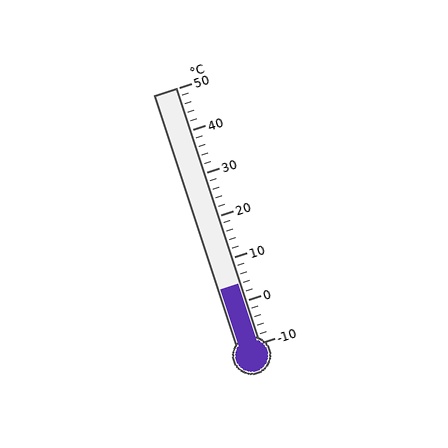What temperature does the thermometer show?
The thermometer shows approximately 4°C.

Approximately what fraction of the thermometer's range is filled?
The thermometer is filled to approximately 25% of its range.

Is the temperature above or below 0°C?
The temperature is above 0°C.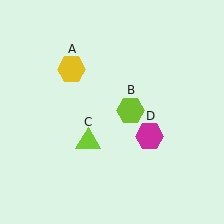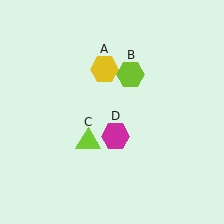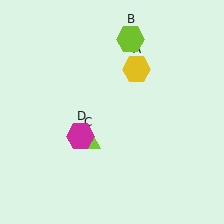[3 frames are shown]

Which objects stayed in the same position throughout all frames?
Lime triangle (object C) remained stationary.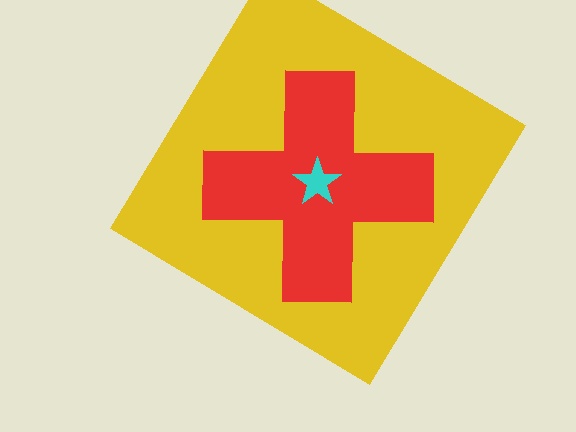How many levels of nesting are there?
3.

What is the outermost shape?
The yellow diamond.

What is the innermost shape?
The cyan star.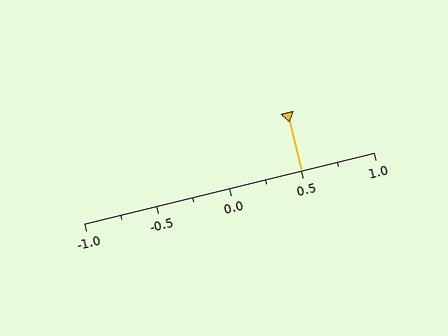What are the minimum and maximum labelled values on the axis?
The axis runs from -1.0 to 1.0.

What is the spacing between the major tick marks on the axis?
The major ticks are spaced 0.5 apart.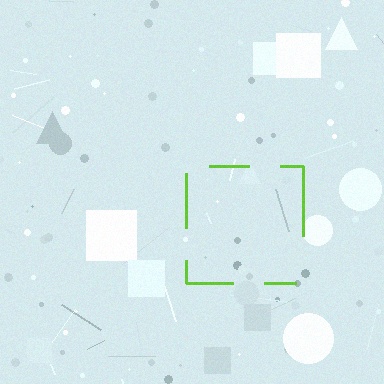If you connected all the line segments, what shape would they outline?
They would outline a square.